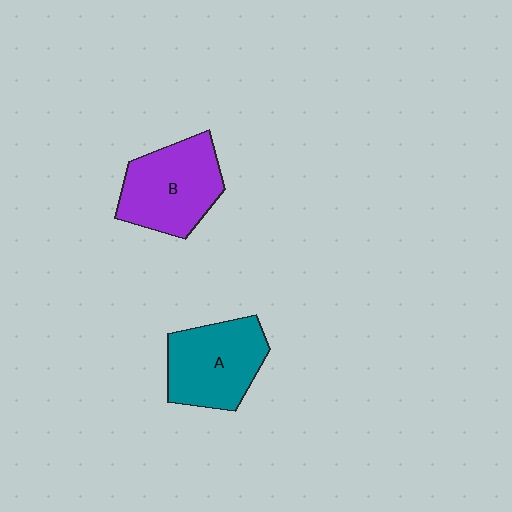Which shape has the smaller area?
Shape A (teal).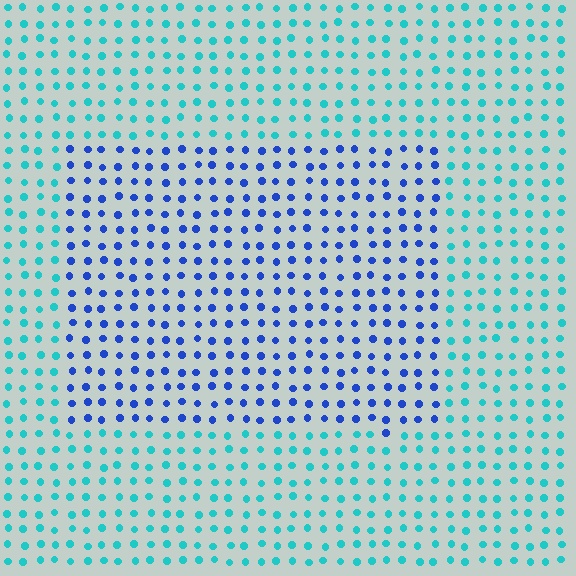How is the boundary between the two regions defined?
The boundary is defined purely by a slight shift in hue (about 48 degrees). Spacing, size, and orientation are identical on both sides.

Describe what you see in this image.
The image is filled with small cyan elements in a uniform arrangement. A rectangle-shaped region is visible where the elements are tinted to a slightly different hue, forming a subtle color boundary.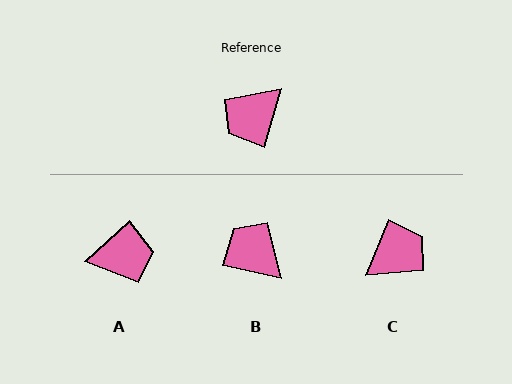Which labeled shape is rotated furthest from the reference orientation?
C, about 175 degrees away.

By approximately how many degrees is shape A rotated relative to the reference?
Approximately 148 degrees counter-clockwise.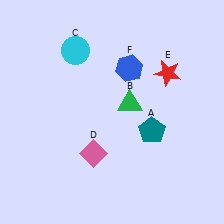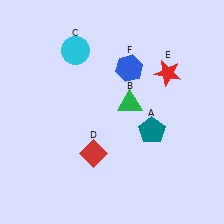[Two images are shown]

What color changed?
The diamond (D) changed from pink in Image 1 to red in Image 2.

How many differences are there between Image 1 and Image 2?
There is 1 difference between the two images.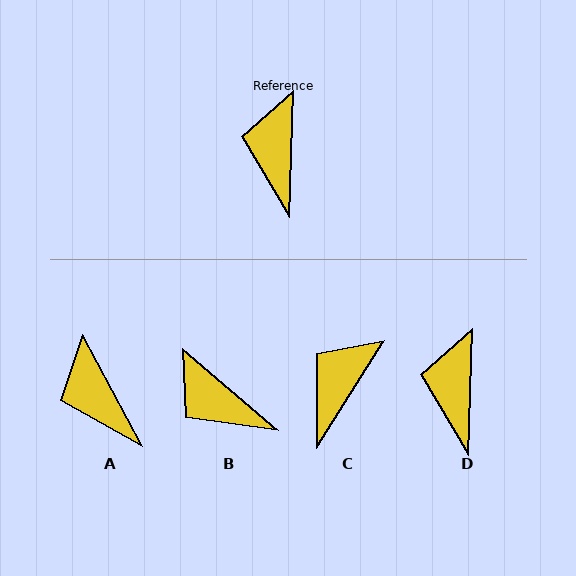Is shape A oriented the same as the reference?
No, it is off by about 30 degrees.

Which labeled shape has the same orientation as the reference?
D.